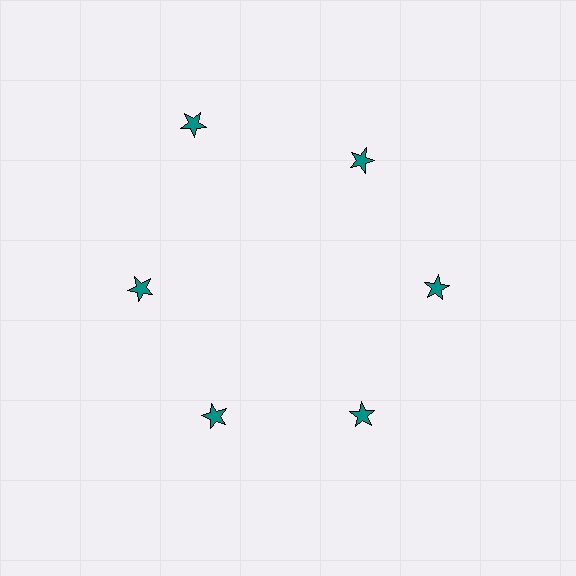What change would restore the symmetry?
The symmetry would be restored by moving it inward, back onto the ring so that all 6 stars sit at equal angles and equal distance from the center.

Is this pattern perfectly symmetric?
No. The 6 teal stars are arranged in a ring, but one element near the 11 o'clock position is pushed outward from the center, breaking the 6-fold rotational symmetry.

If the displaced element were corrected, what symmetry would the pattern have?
It would have 6-fold rotational symmetry — the pattern would map onto itself every 60 degrees.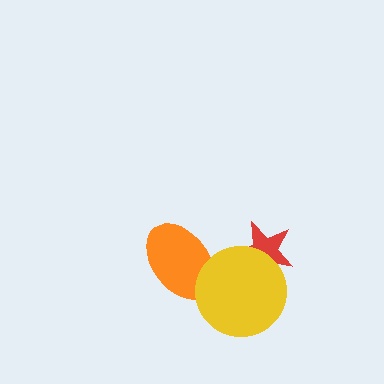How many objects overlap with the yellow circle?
2 objects overlap with the yellow circle.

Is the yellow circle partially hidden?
No, no other shape covers it.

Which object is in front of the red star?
The yellow circle is in front of the red star.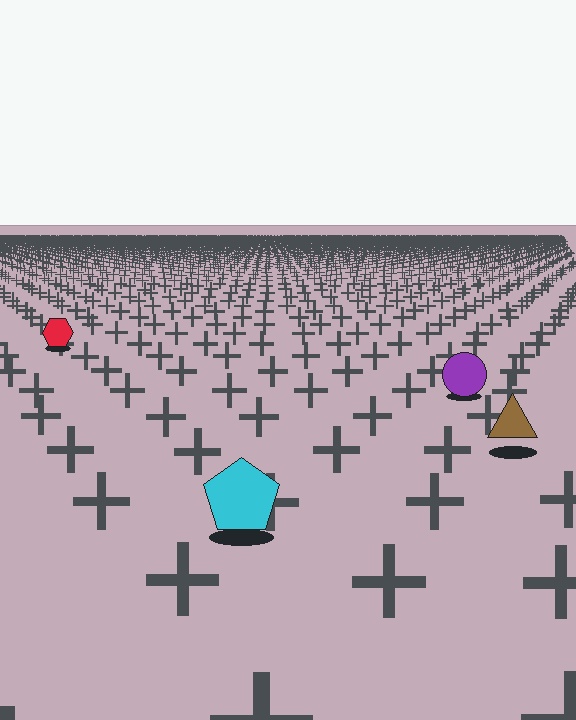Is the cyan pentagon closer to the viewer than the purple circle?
Yes. The cyan pentagon is closer — you can tell from the texture gradient: the ground texture is coarser near it.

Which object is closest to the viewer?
The cyan pentagon is closest. The texture marks near it are larger and more spread out.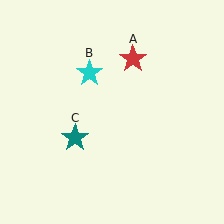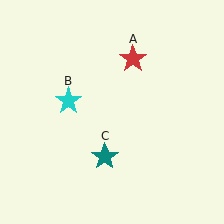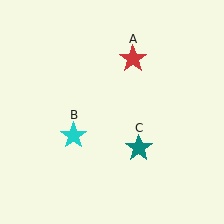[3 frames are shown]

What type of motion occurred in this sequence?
The cyan star (object B), teal star (object C) rotated counterclockwise around the center of the scene.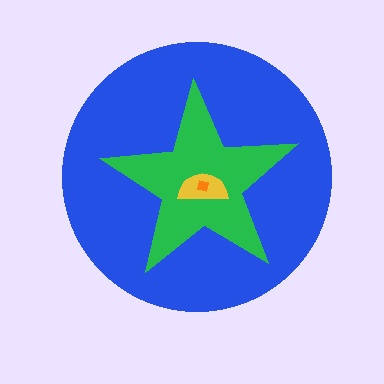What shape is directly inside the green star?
The yellow semicircle.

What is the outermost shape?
The blue circle.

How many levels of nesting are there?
4.